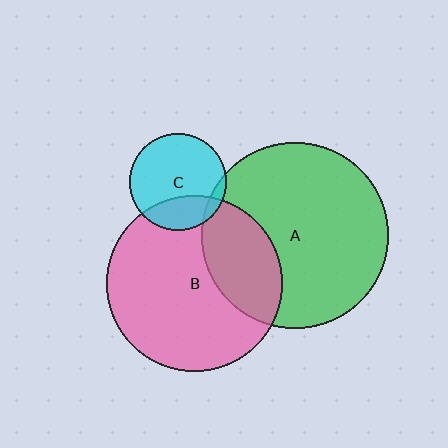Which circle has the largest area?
Circle A (green).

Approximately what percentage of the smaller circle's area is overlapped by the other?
Approximately 30%.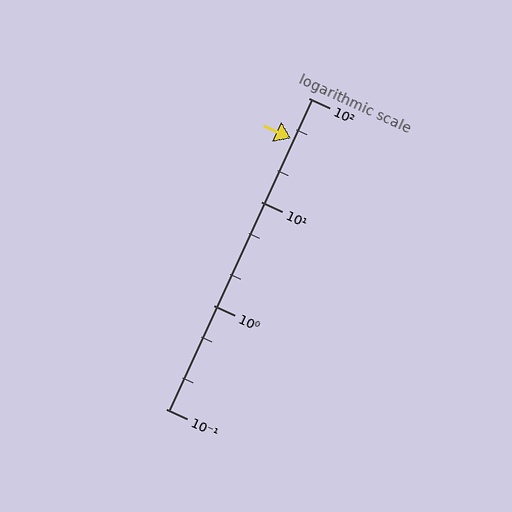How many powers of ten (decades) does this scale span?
The scale spans 3 decades, from 0.1 to 100.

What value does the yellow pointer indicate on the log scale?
The pointer indicates approximately 41.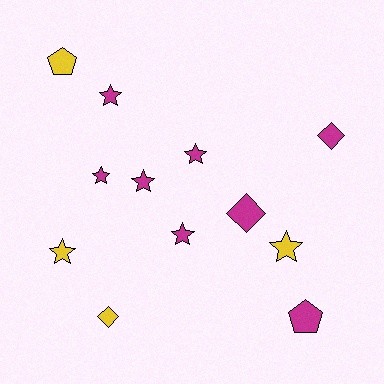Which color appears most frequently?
Magenta, with 8 objects.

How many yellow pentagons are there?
There is 1 yellow pentagon.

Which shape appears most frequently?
Star, with 7 objects.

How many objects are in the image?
There are 12 objects.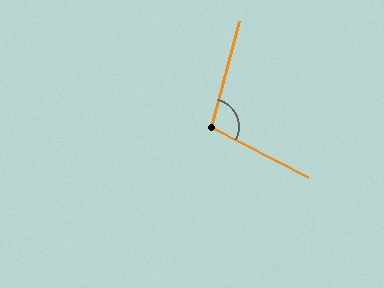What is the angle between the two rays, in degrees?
Approximately 102 degrees.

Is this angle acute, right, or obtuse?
It is obtuse.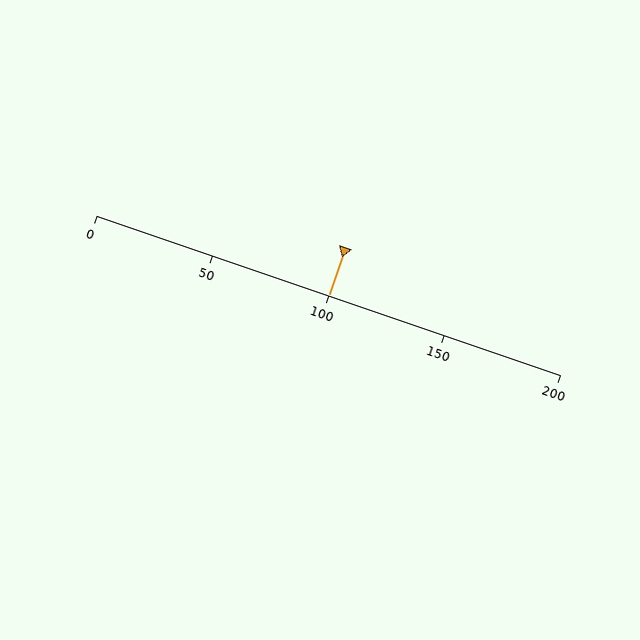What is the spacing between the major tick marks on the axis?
The major ticks are spaced 50 apart.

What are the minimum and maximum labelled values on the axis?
The axis runs from 0 to 200.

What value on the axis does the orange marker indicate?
The marker indicates approximately 100.